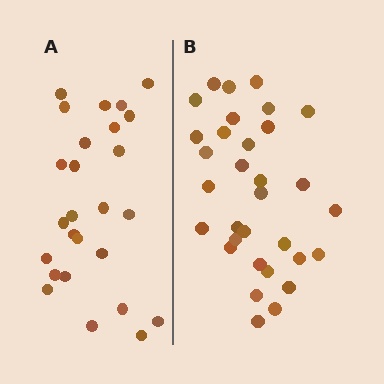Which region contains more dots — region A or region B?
Region B (the right region) has more dots.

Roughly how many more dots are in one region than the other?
Region B has about 6 more dots than region A.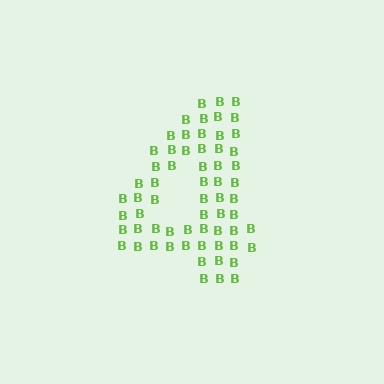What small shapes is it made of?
It is made of small letter B's.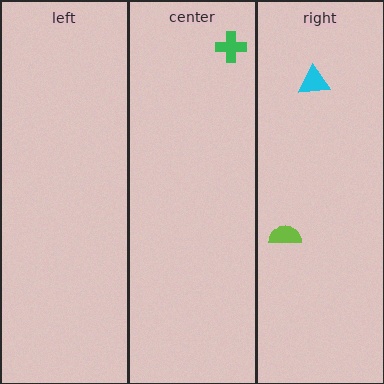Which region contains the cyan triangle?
The right region.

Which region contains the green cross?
The center region.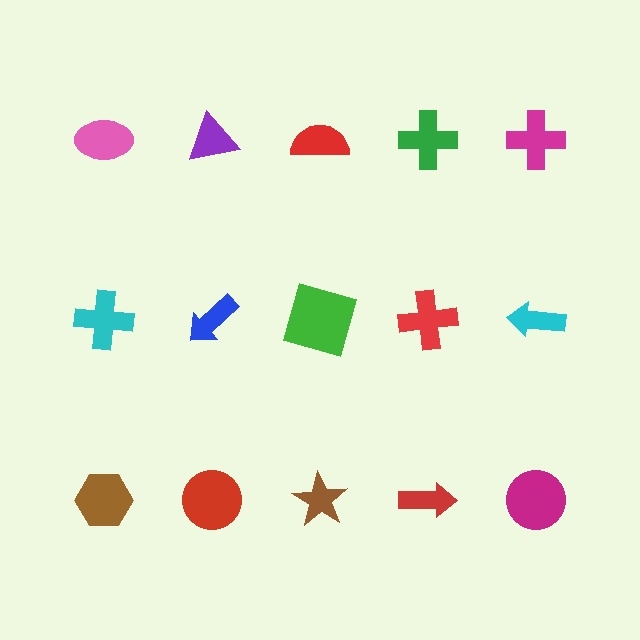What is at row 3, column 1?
A brown hexagon.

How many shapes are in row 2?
5 shapes.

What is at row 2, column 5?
A cyan arrow.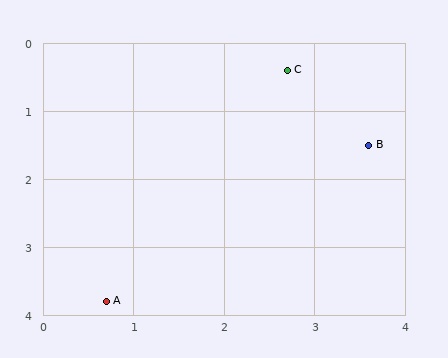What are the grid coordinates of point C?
Point C is at approximately (2.7, 0.4).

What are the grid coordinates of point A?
Point A is at approximately (0.7, 3.8).